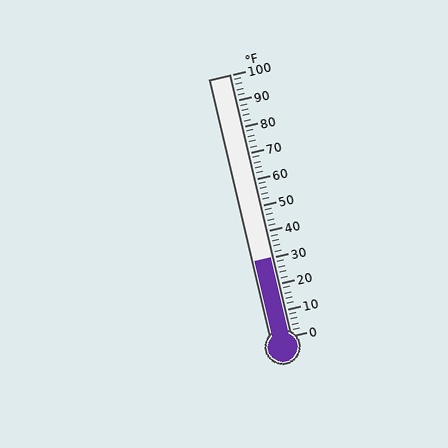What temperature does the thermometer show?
The thermometer shows approximately 30°F.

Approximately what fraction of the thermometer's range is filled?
The thermometer is filled to approximately 30% of its range.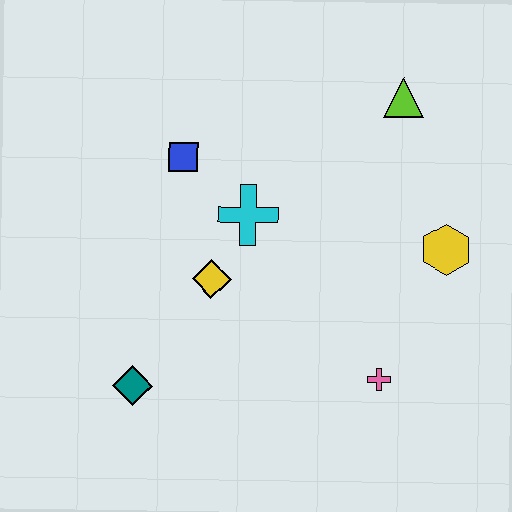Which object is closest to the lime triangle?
The yellow hexagon is closest to the lime triangle.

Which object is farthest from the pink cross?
The blue square is farthest from the pink cross.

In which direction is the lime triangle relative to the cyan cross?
The lime triangle is to the right of the cyan cross.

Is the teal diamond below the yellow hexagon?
Yes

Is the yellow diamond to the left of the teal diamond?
No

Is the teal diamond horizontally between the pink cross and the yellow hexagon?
No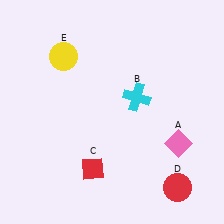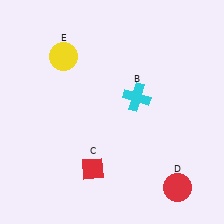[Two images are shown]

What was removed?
The pink diamond (A) was removed in Image 2.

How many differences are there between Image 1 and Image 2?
There is 1 difference between the two images.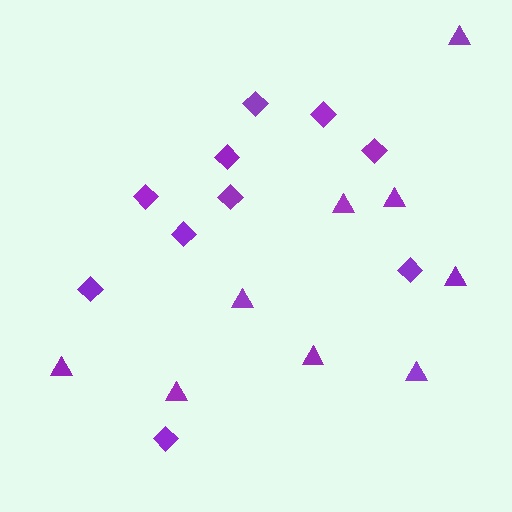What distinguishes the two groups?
There are 2 groups: one group of triangles (9) and one group of diamonds (10).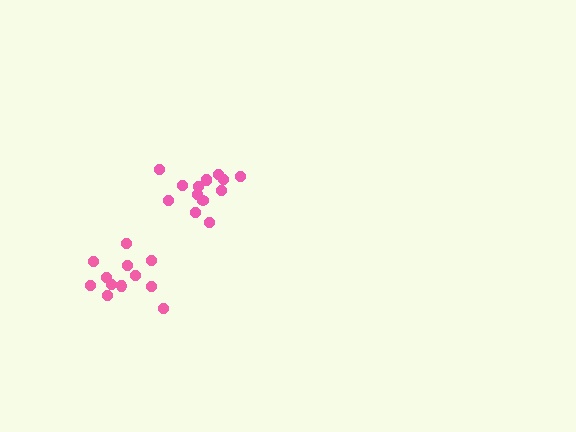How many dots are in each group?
Group 1: 12 dots, Group 2: 14 dots (26 total).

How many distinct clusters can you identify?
There are 2 distinct clusters.